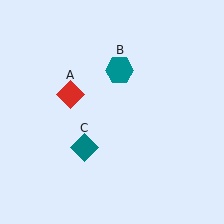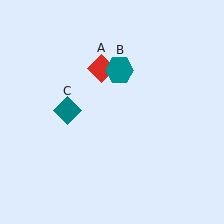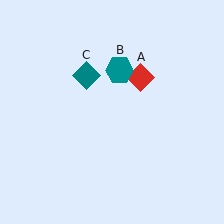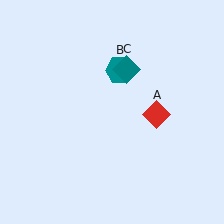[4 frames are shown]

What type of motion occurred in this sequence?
The red diamond (object A), teal diamond (object C) rotated clockwise around the center of the scene.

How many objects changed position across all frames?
2 objects changed position: red diamond (object A), teal diamond (object C).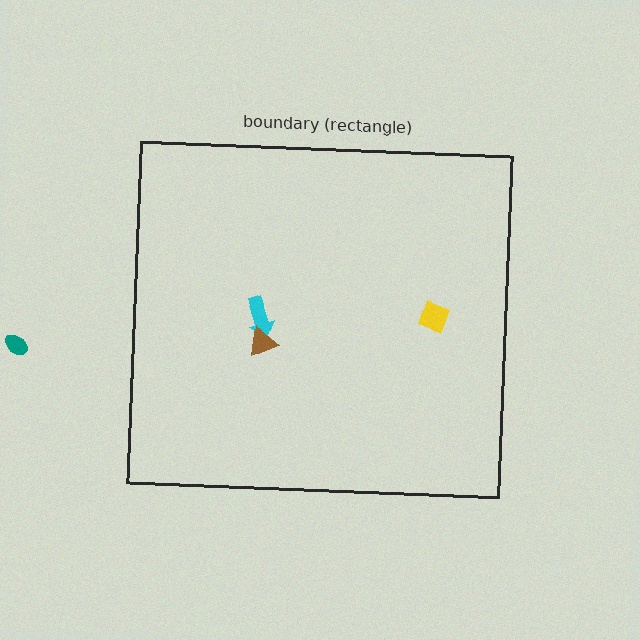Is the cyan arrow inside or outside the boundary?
Inside.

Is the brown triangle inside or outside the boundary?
Inside.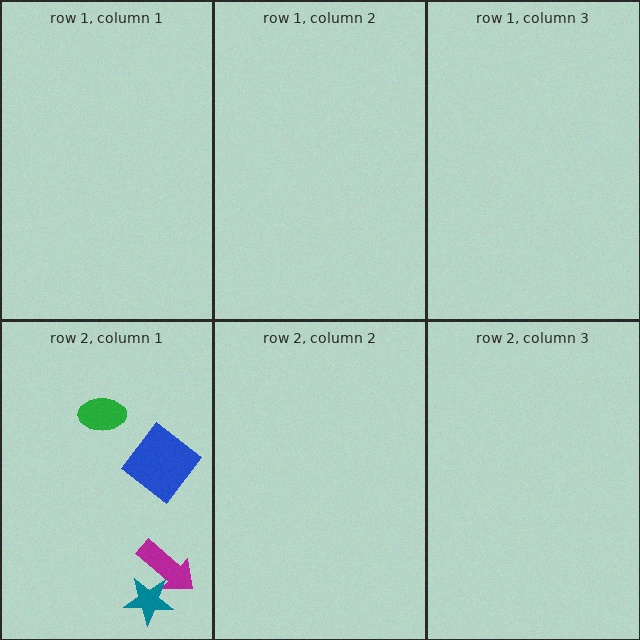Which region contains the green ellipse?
The row 2, column 1 region.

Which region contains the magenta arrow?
The row 2, column 1 region.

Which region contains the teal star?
The row 2, column 1 region.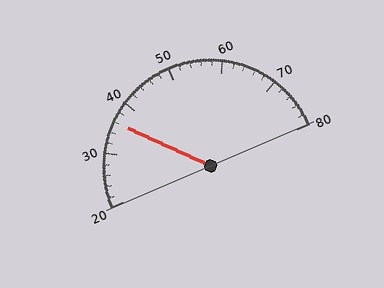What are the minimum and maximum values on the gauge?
The gauge ranges from 20 to 80.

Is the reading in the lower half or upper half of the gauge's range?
The reading is in the lower half of the range (20 to 80).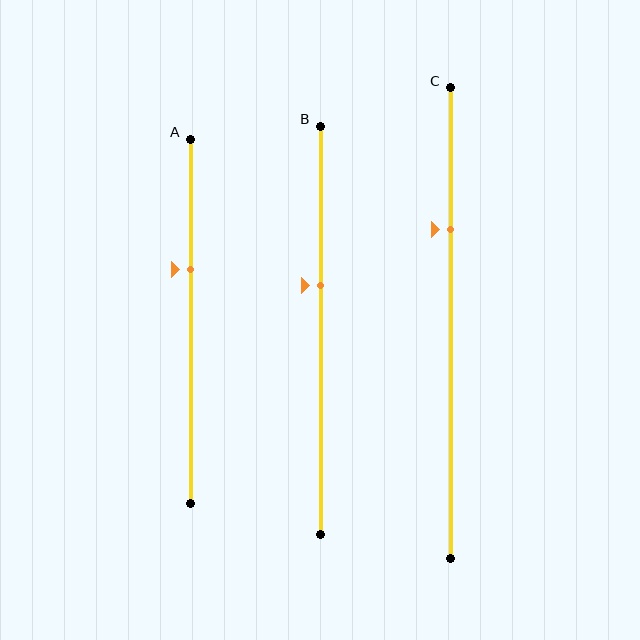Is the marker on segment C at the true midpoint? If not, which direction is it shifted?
No, the marker on segment C is shifted upward by about 20% of the segment length.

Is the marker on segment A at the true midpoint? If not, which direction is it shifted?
No, the marker on segment A is shifted upward by about 14% of the segment length.